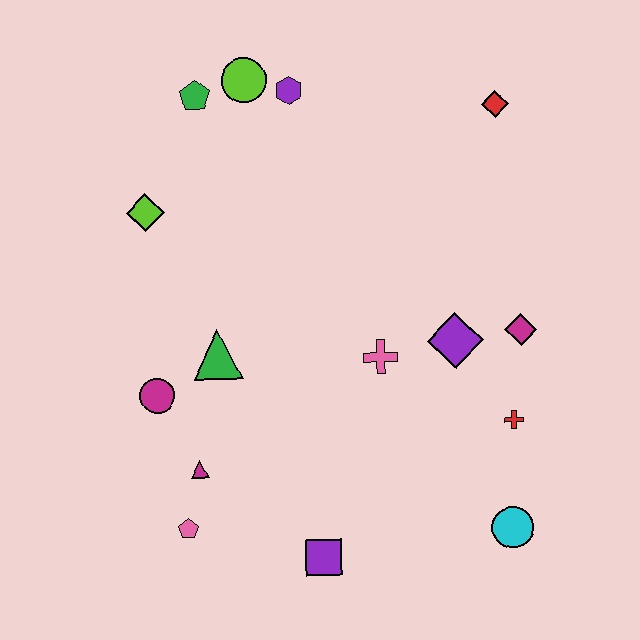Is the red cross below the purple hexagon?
Yes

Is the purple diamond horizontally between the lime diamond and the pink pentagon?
No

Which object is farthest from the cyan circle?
The green pentagon is farthest from the cyan circle.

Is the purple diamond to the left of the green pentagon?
No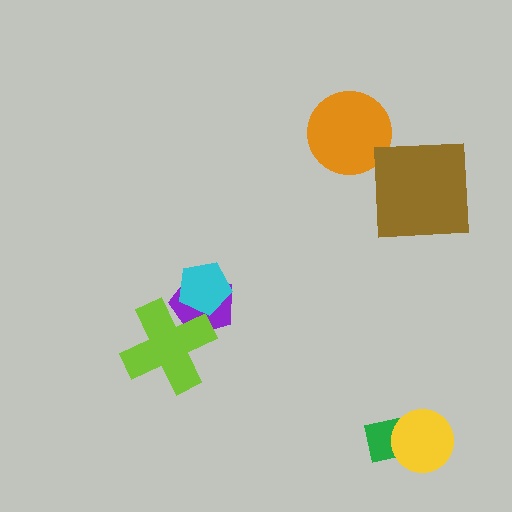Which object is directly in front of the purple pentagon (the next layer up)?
The lime cross is directly in front of the purple pentagon.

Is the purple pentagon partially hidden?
Yes, it is partially covered by another shape.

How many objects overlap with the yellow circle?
1 object overlaps with the yellow circle.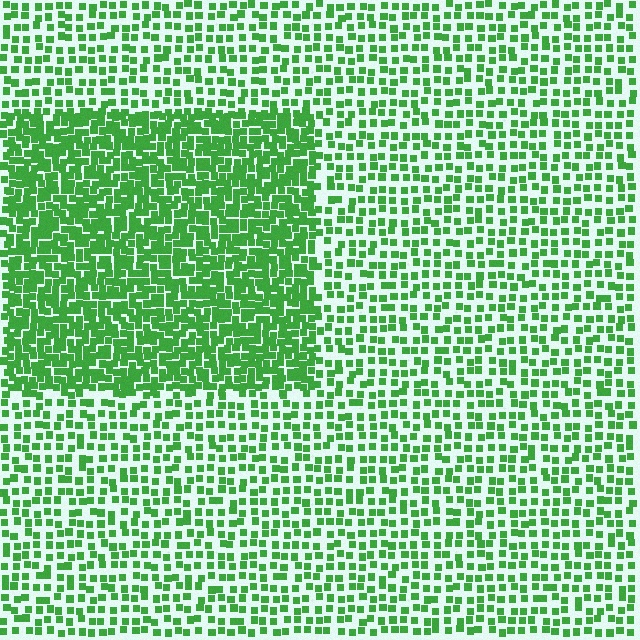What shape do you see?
I see a rectangle.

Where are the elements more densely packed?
The elements are more densely packed inside the rectangle boundary.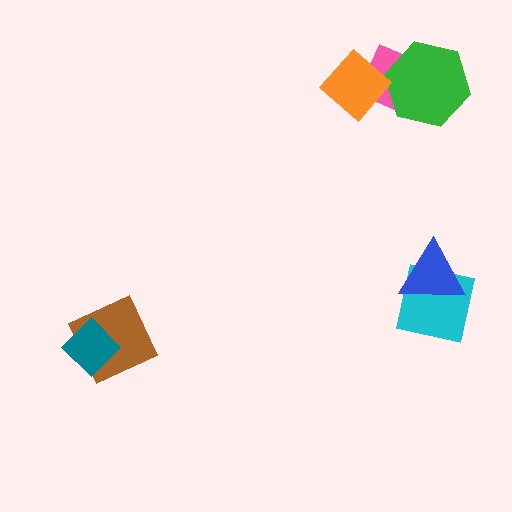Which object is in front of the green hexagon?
The orange diamond is in front of the green hexagon.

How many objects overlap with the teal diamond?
1 object overlaps with the teal diamond.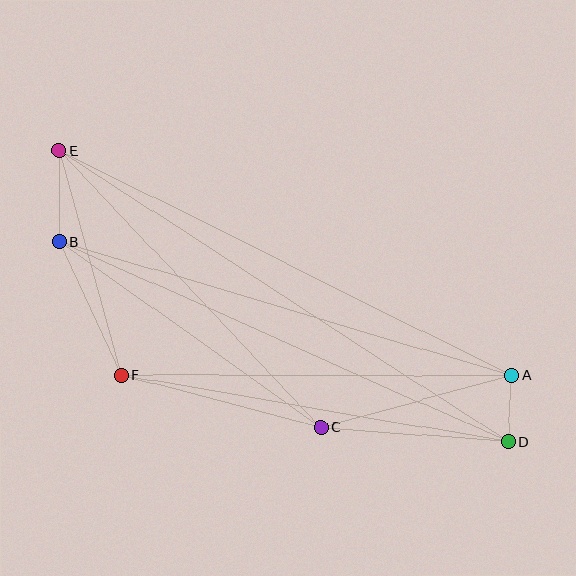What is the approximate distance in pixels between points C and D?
The distance between C and D is approximately 188 pixels.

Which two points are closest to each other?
Points A and D are closest to each other.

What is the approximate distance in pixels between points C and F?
The distance between C and F is approximately 206 pixels.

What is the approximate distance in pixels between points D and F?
The distance between D and F is approximately 392 pixels.